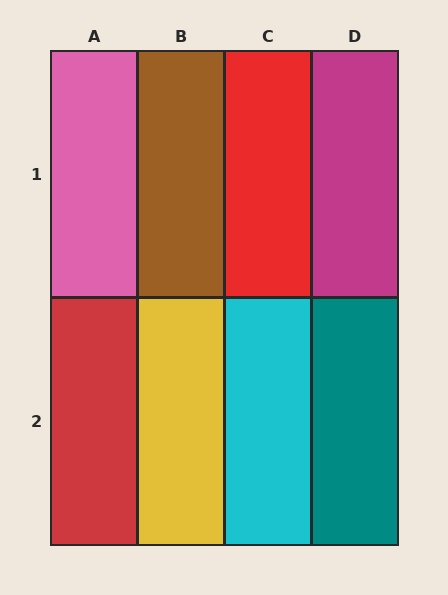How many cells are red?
2 cells are red.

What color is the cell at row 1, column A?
Pink.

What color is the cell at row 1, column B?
Brown.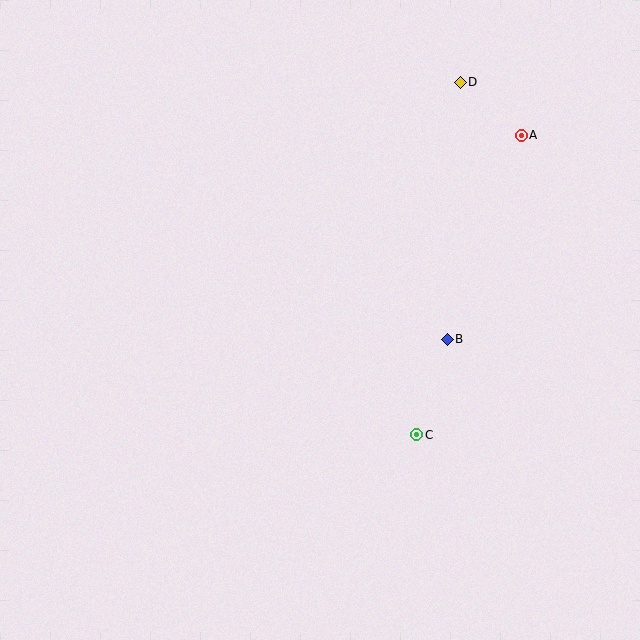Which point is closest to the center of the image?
Point B at (447, 339) is closest to the center.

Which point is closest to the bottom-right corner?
Point C is closest to the bottom-right corner.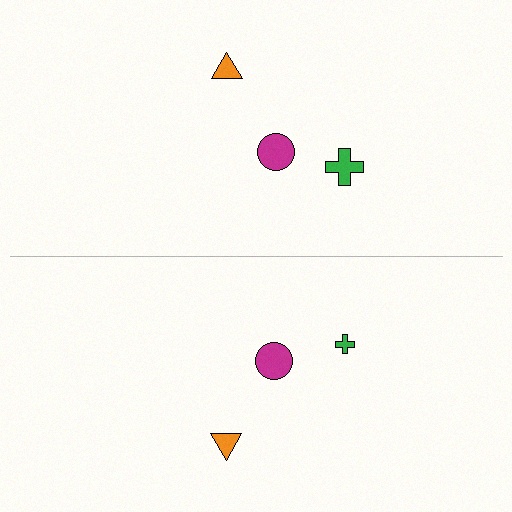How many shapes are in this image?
There are 6 shapes in this image.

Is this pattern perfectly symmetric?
No, the pattern is not perfectly symmetric. The green cross on the bottom side has a different size than its mirror counterpart.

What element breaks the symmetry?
The green cross on the bottom side has a different size than its mirror counterpart.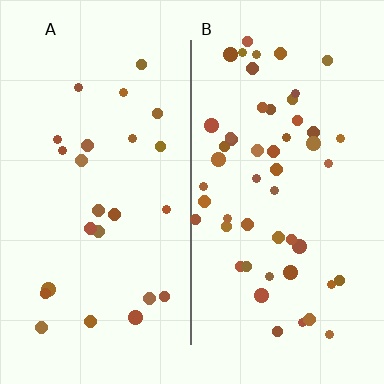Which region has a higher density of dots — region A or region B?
B (the right).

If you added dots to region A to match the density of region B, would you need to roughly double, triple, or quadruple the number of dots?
Approximately double.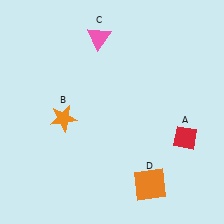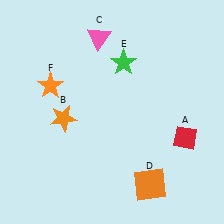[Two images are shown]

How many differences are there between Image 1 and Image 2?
There are 2 differences between the two images.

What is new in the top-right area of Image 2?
A green star (E) was added in the top-right area of Image 2.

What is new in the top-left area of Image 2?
An orange star (F) was added in the top-left area of Image 2.